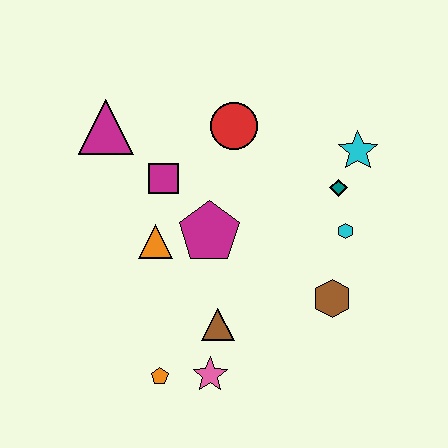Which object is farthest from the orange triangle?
The cyan star is farthest from the orange triangle.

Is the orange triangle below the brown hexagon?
No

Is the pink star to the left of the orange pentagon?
No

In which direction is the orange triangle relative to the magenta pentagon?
The orange triangle is to the left of the magenta pentagon.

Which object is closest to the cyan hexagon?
The teal diamond is closest to the cyan hexagon.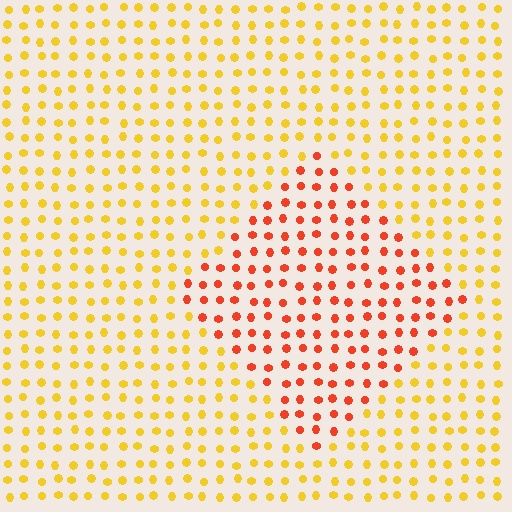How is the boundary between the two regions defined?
The boundary is defined purely by a slight shift in hue (about 42 degrees). Spacing, size, and orientation are identical on both sides.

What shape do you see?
I see a diamond.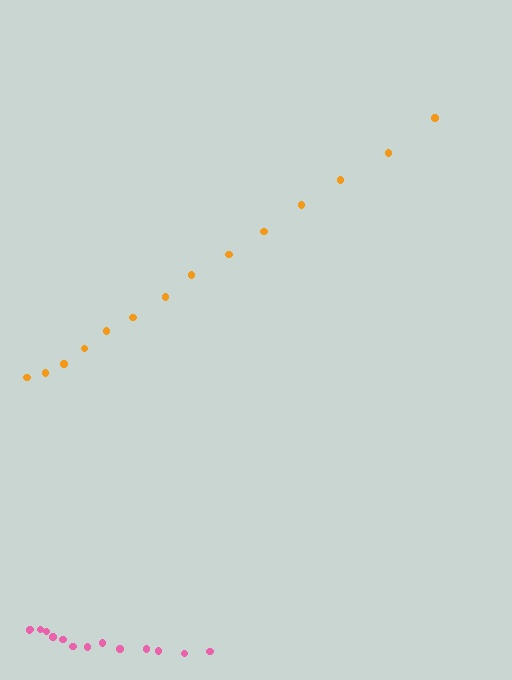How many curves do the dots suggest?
There are 2 distinct paths.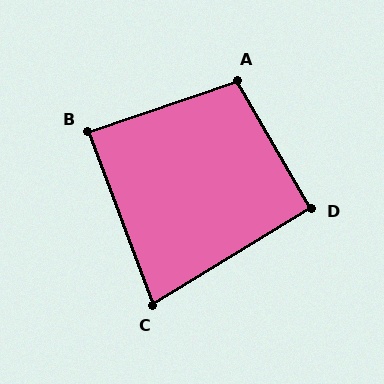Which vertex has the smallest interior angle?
C, at approximately 79 degrees.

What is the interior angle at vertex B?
Approximately 88 degrees (approximately right).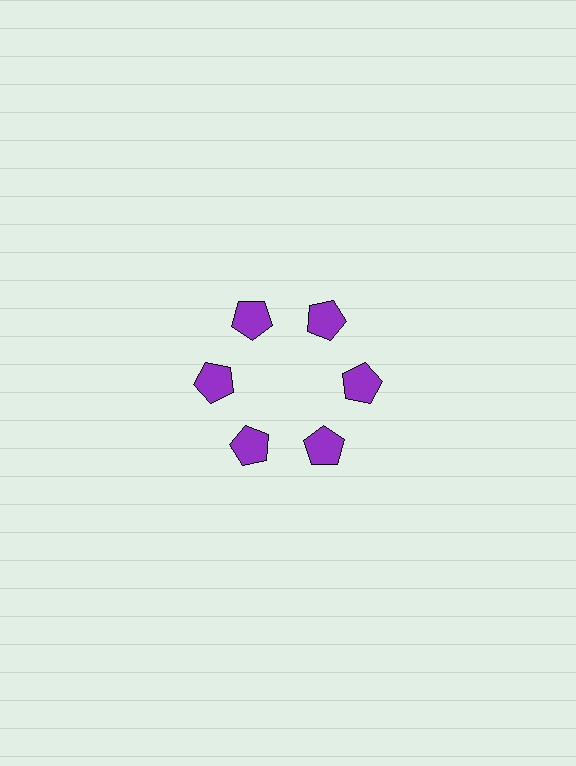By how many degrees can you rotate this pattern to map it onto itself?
The pattern maps onto itself every 60 degrees of rotation.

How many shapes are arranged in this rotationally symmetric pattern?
There are 6 shapes, arranged in 6 groups of 1.